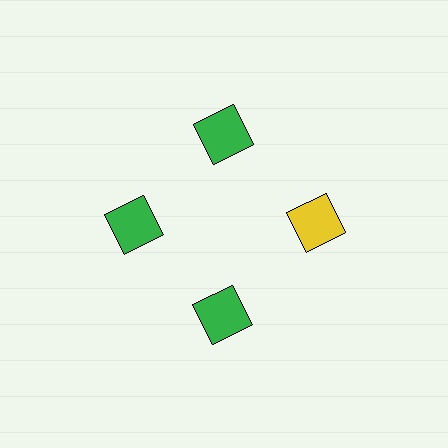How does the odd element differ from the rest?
It has a different color: yellow instead of green.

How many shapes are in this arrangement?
There are 4 shapes arranged in a ring pattern.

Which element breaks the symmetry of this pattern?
The yellow square at roughly the 3 o'clock position breaks the symmetry. All other shapes are green squares.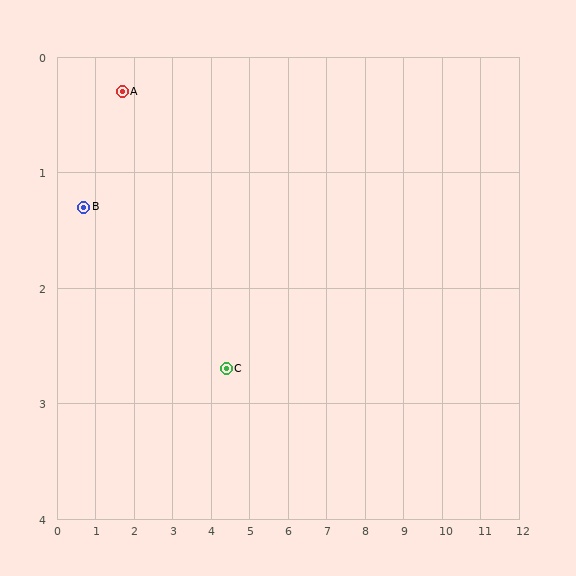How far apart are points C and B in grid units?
Points C and B are about 4.0 grid units apart.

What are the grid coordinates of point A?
Point A is at approximately (1.7, 0.3).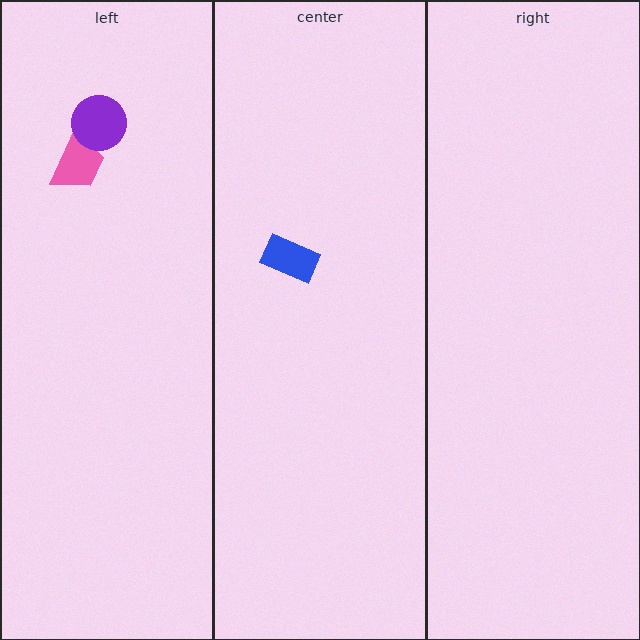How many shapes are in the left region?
2.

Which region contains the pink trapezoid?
The left region.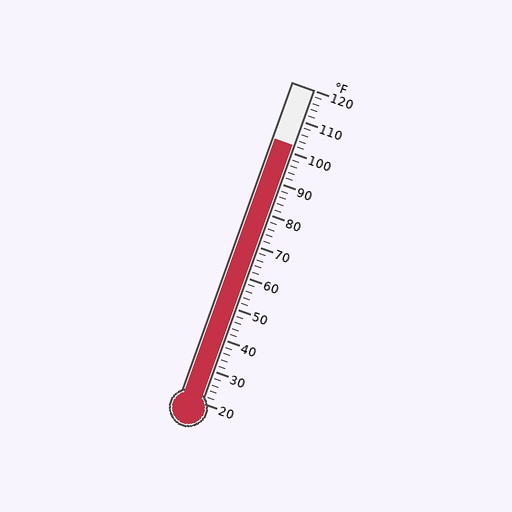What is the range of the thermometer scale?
The thermometer scale ranges from 20°F to 120°F.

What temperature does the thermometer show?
The thermometer shows approximately 102°F.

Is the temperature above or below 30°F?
The temperature is above 30°F.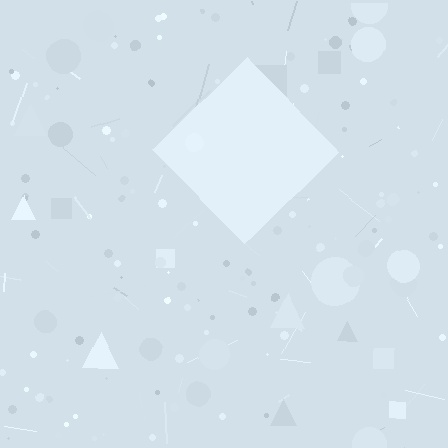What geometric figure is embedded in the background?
A diamond is embedded in the background.